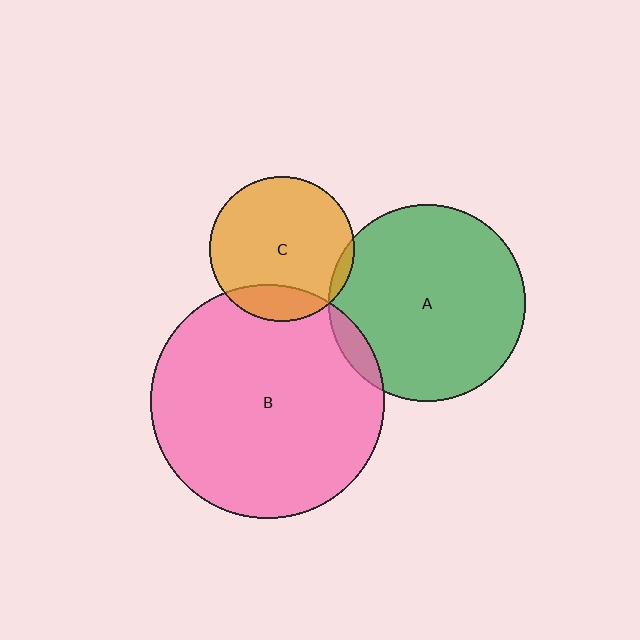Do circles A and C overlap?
Yes.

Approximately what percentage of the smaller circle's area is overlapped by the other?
Approximately 5%.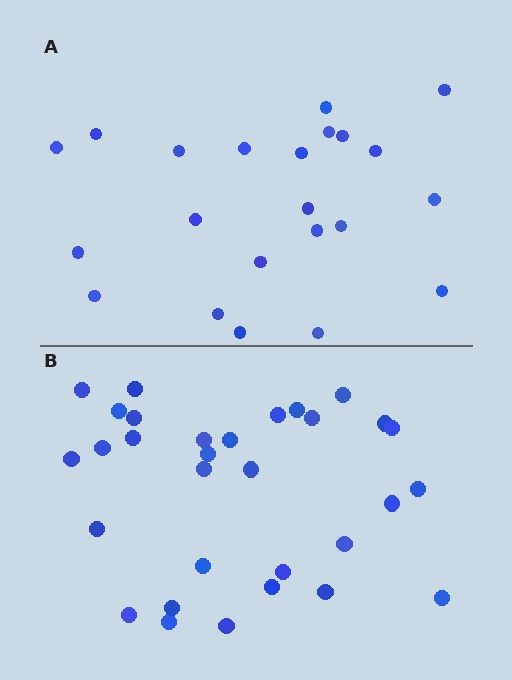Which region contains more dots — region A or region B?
Region B (the bottom region) has more dots.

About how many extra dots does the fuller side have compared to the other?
Region B has roughly 8 or so more dots than region A.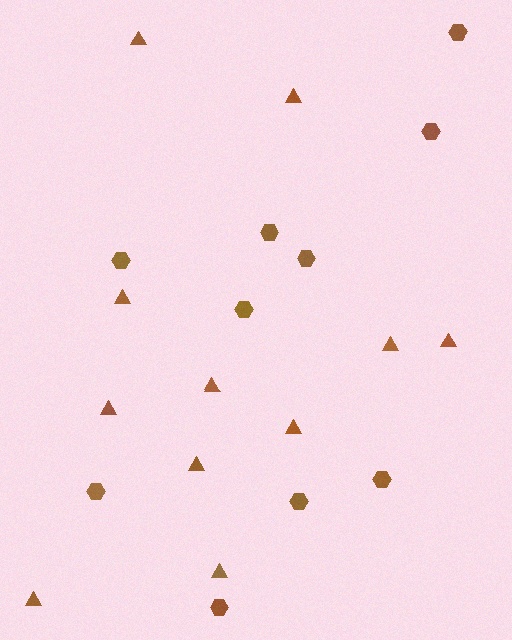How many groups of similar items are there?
There are 2 groups: one group of triangles (11) and one group of hexagons (10).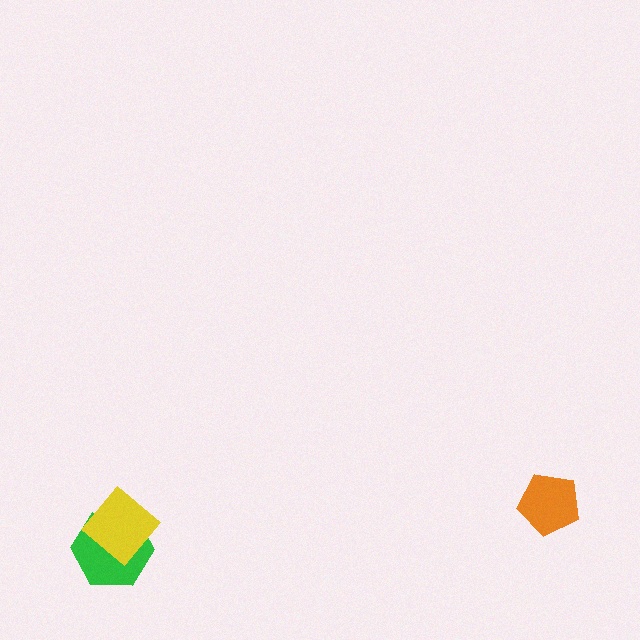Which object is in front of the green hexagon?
The yellow diamond is in front of the green hexagon.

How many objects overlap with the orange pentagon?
0 objects overlap with the orange pentagon.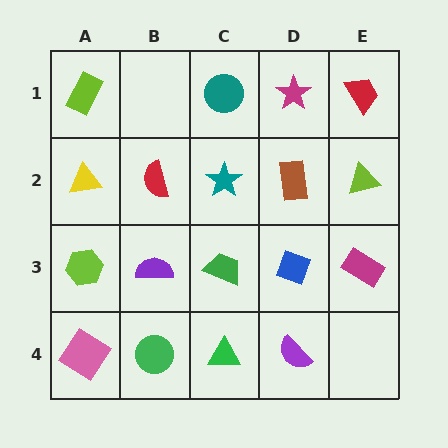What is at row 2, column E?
A lime triangle.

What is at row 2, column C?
A teal star.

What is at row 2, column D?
A brown rectangle.